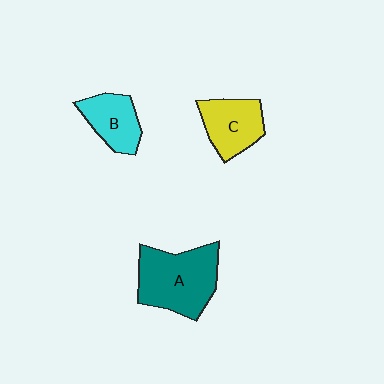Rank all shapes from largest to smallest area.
From largest to smallest: A (teal), C (yellow), B (cyan).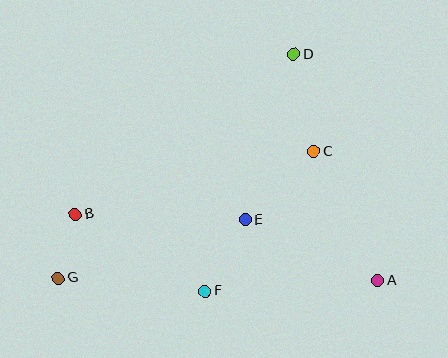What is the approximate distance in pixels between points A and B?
The distance between A and B is approximately 310 pixels.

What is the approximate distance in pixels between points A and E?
The distance between A and E is approximately 145 pixels.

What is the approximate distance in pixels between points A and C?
The distance between A and C is approximately 144 pixels.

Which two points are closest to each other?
Points B and G are closest to each other.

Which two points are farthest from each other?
Points D and G are farthest from each other.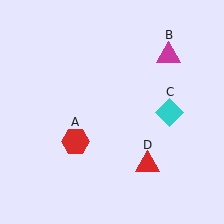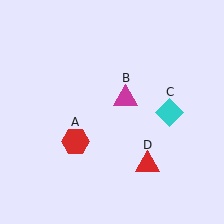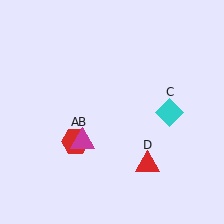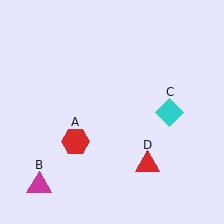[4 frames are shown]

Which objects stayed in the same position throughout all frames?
Red hexagon (object A) and cyan diamond (object C) and red triangle (object D) remained stationary.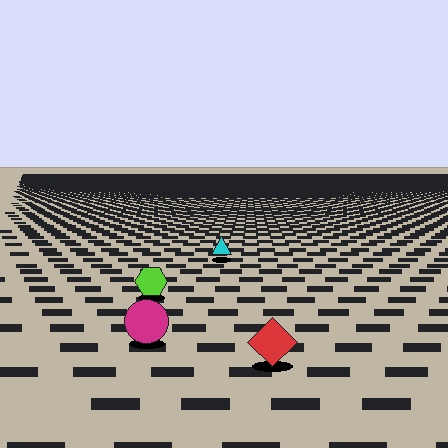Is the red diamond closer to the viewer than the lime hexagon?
Yes. The red diamond is closer — you can tell from the texture gradient: the ground texture is coarser near it.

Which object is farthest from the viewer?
The cyan triangle is farthest from the viewer. It appears smaller and the ground texture around it is denser.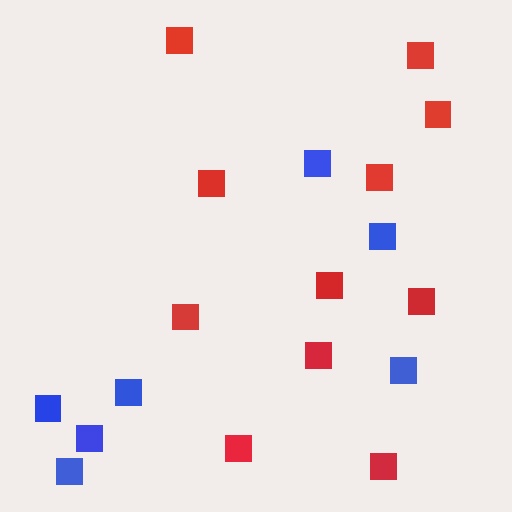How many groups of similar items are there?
There are 2 groups: one group of blue squares (7) and one group of red squares (11).